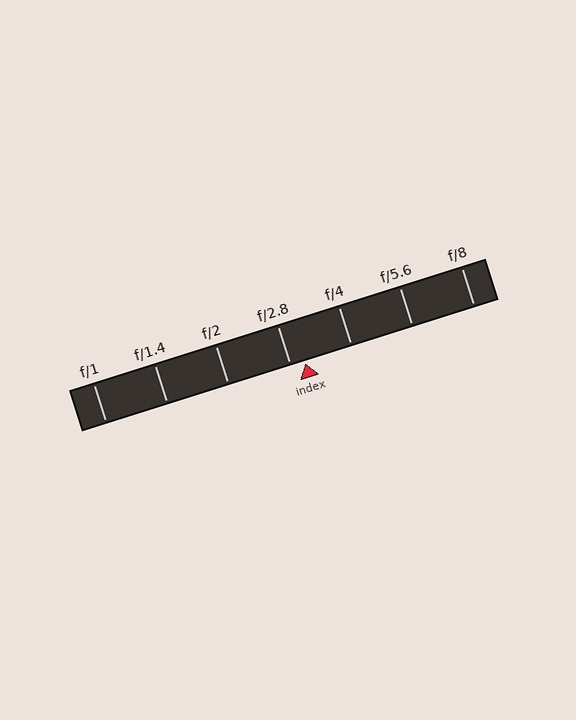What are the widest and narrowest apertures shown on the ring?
The widest aperture shown is f/1 and the narrowest is f/8.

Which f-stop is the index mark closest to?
The index mark is closest to f/2.8.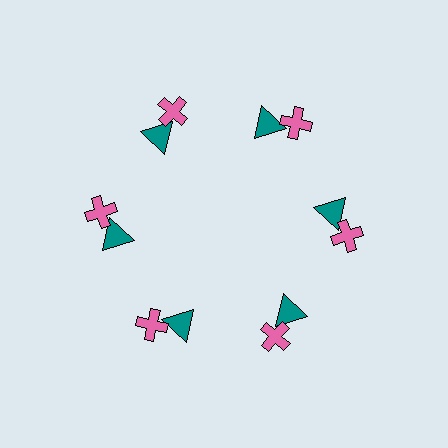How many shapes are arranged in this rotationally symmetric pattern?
There are 12 shapes, arranged in 6 groups of 2.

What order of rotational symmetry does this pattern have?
This pattern has 6-fold rotational symmetry.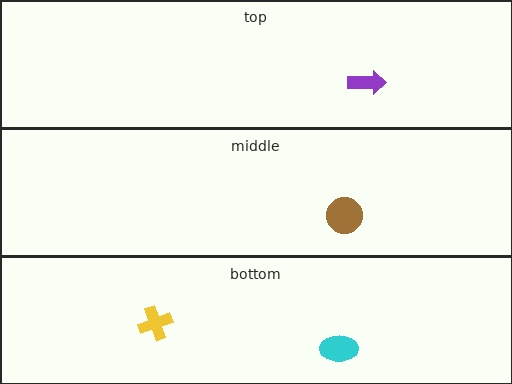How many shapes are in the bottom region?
2.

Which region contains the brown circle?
The middle region.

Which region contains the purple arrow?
The top region.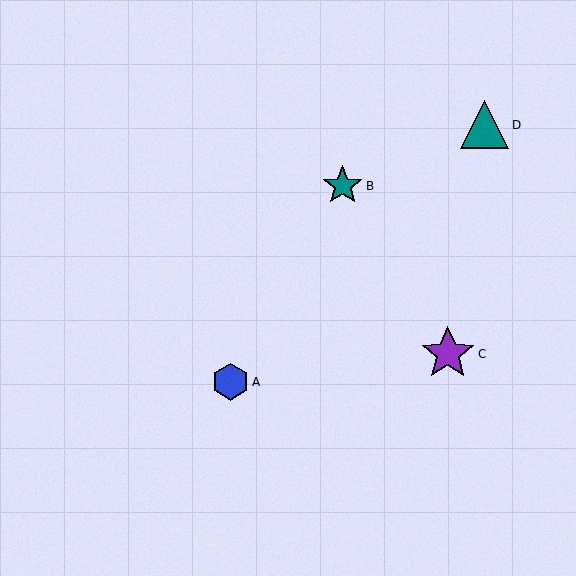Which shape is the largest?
The purple star (labeled C) is the largest.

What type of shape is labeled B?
Shape B is a teal star.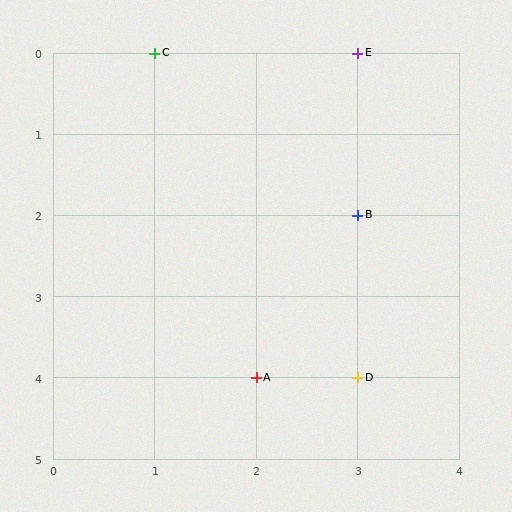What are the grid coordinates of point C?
Point C is at grid coordinates (1, 0).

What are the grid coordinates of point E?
Point E is at grid coordinates (3, 0).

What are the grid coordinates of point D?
Point D is at grid coordinates (3, 4).